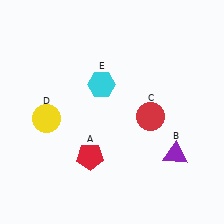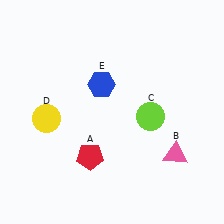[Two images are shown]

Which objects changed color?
B changed from purple to pink. C changed from red to lime. E changed from cyan to blue.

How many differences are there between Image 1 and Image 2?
There are 3 differences between the two images.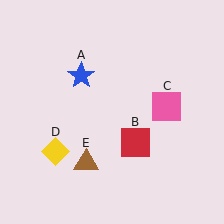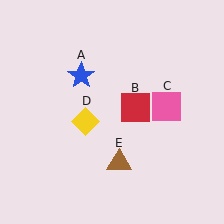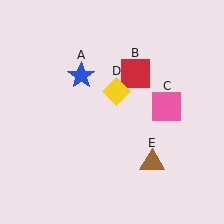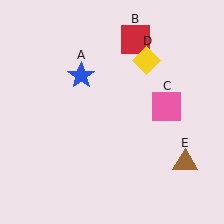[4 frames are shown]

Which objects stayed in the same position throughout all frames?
Blue star (object A) and pink square (object C) remained stationary.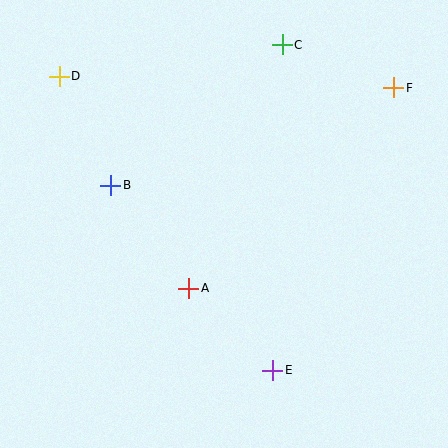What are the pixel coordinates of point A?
Point A is at (189, 288).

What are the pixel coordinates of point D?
Point D is at (59, 77).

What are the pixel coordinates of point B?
Point B is at (111, 185).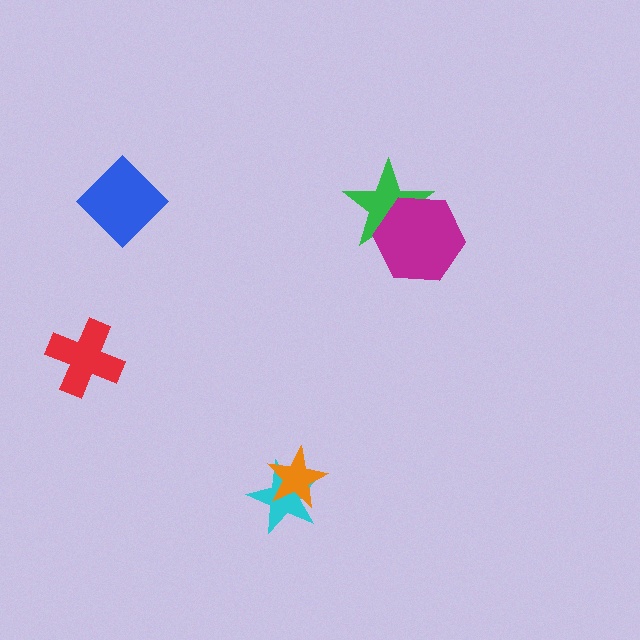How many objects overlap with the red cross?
0 objects overlap with the red cross.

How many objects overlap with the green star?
1 object overlaps with the green star.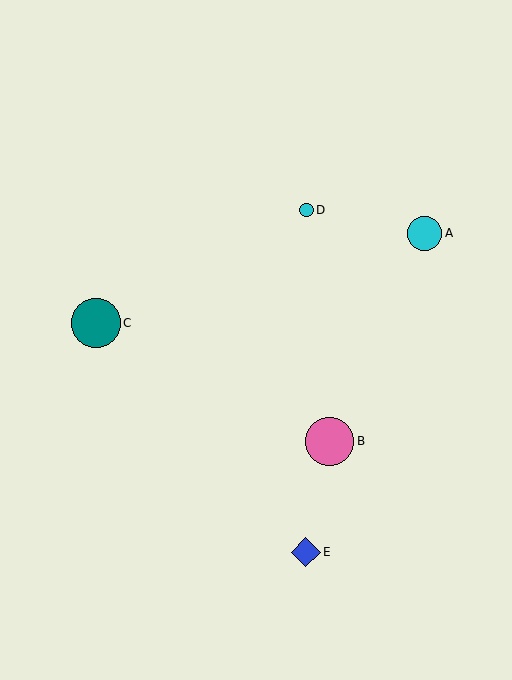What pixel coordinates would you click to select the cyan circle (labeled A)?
Click at (425, 233) to select the cyan circle A.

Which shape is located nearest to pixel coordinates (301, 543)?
The blue diamond (labeled E) at (306, 552) is nearest to that location.